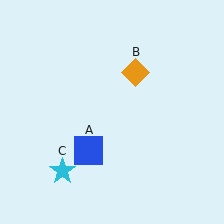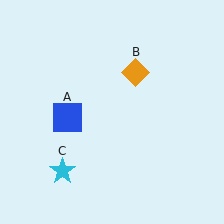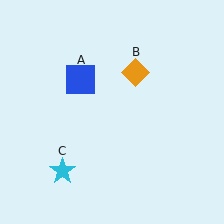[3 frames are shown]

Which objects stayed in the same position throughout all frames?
Orange diamond (object B) and cyan star (object C) remained stationary.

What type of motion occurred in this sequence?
The blue square (object A) rotated clockwise around the center of the scene.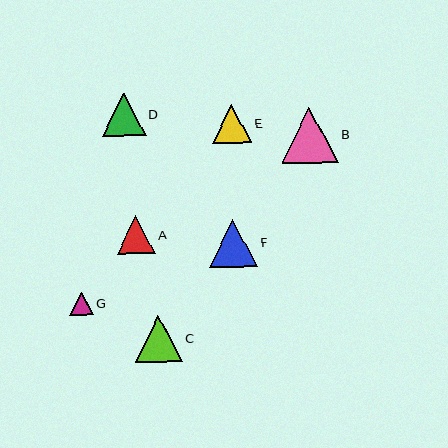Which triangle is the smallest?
Triangle G is the smallest with a size of approximately 24 pixels.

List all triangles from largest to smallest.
From largest to smallest: B, F, C, D, E, A, G.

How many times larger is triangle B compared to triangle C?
Triangle B is approximately 1.2 times the size of triangle C.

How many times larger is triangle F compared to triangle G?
Triangle F is approximately 2.0 times the size of triangle G.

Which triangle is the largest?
Triangle B is the largest with a size of approximately 57 pixels.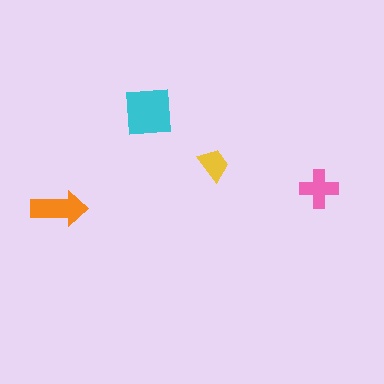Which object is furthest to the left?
The orange arrow is leftmost.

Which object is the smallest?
The yellow trapezoid.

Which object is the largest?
The cyan square.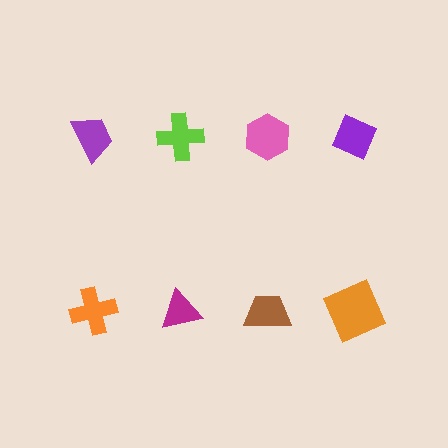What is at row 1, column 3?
A pink hexagon.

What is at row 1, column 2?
A lime cross.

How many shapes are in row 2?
4 shapes.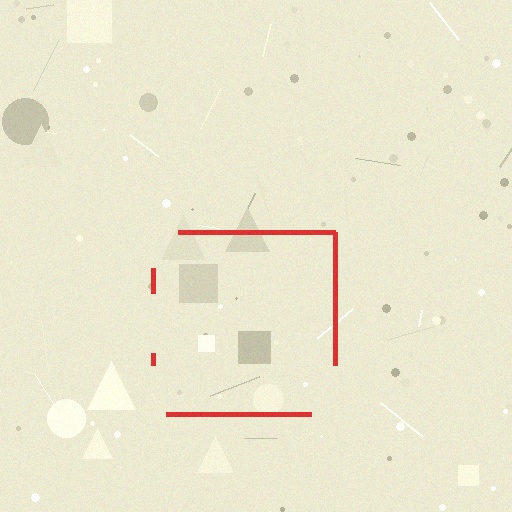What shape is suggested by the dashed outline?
The dashed outline suggests a square.